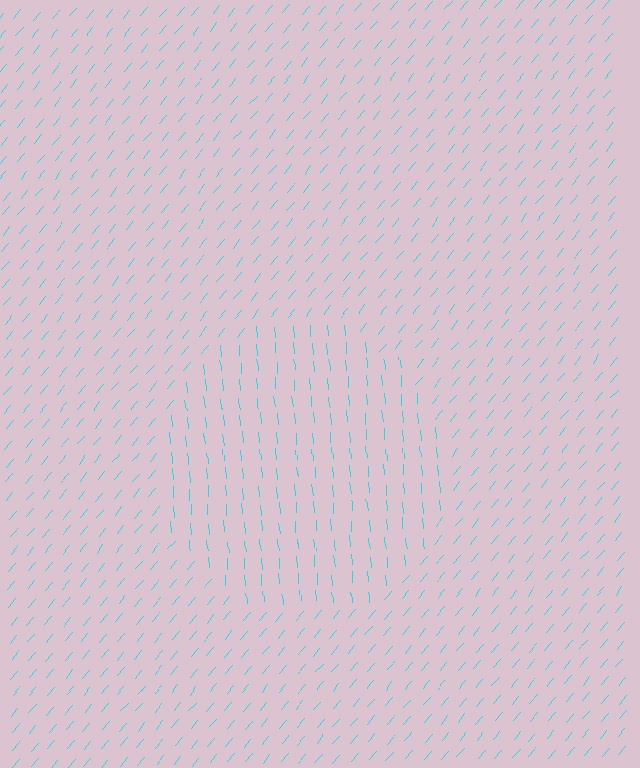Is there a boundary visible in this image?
Yes, there is a texture boundary formed by a change in line orientation.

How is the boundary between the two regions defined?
The boundary is defined purely by a change in line orientation (approximately 45 degrees difference). All lines are the same color and thickness.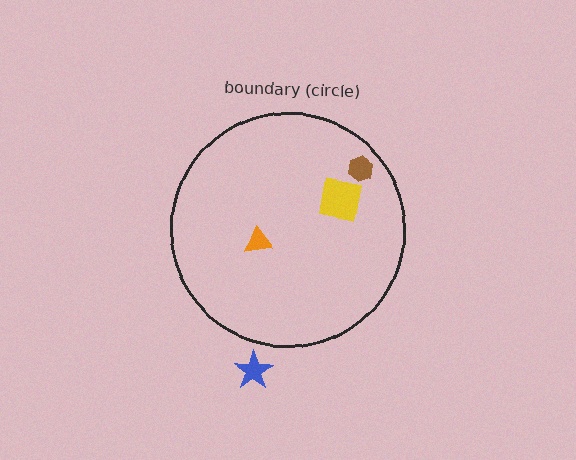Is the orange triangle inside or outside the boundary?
Inside.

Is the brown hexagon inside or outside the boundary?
Inside.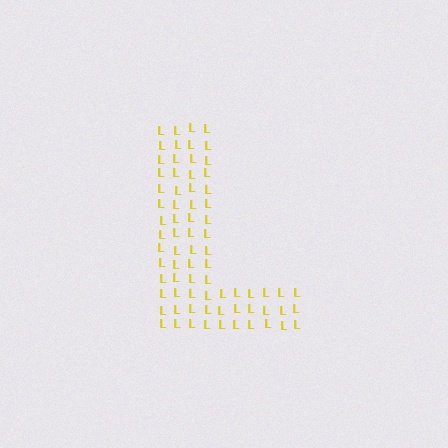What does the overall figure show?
The overall figure shows the letter L.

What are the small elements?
The small elements are letter L's.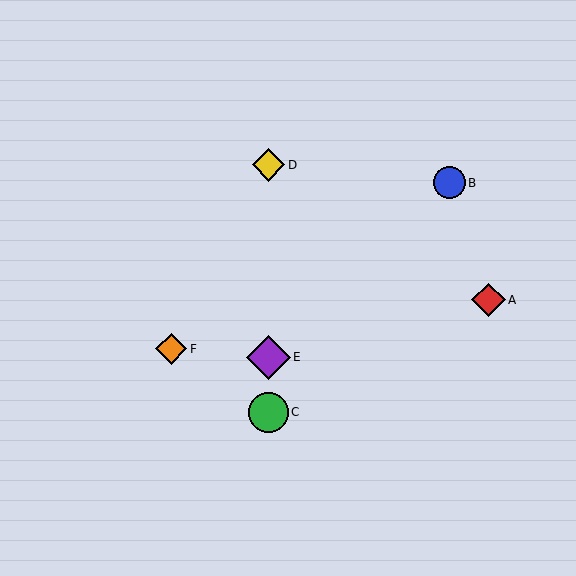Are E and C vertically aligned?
Yes, both are at x≈268.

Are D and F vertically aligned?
No, D is at x≈268 and F is at x≈171.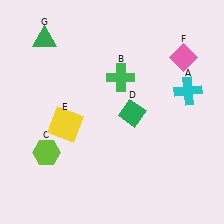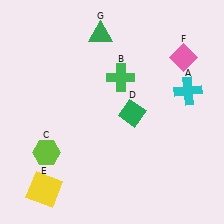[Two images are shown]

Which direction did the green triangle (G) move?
The green triangle (G) moved right.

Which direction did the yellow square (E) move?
The yellow square (E) moved down.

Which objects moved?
The objects that moved are: the yellow square (E), the green triangle (G).